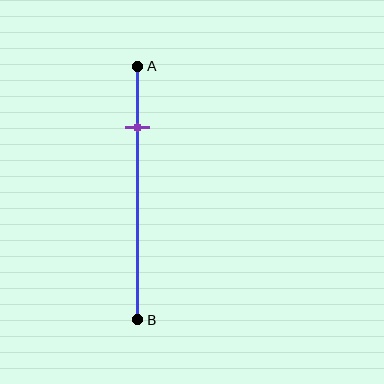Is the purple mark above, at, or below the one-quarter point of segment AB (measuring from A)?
The purple mark is approximately at the one-quarter point of segment AB.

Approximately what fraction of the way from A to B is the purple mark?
The purple mark is approximately 25% of the way from A to B.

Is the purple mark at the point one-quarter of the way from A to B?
Yes, the mark is approximately at the one-quarter point.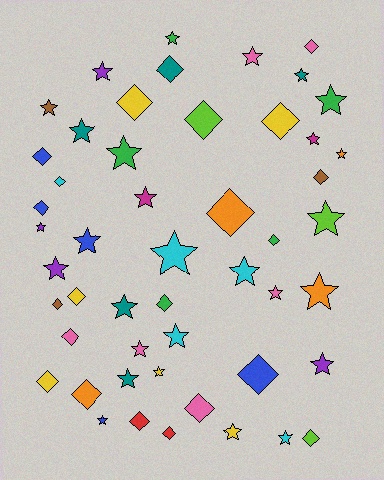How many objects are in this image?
There are 50 objects.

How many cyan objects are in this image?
There are 5 cyan objects.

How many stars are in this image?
There are 28 stars.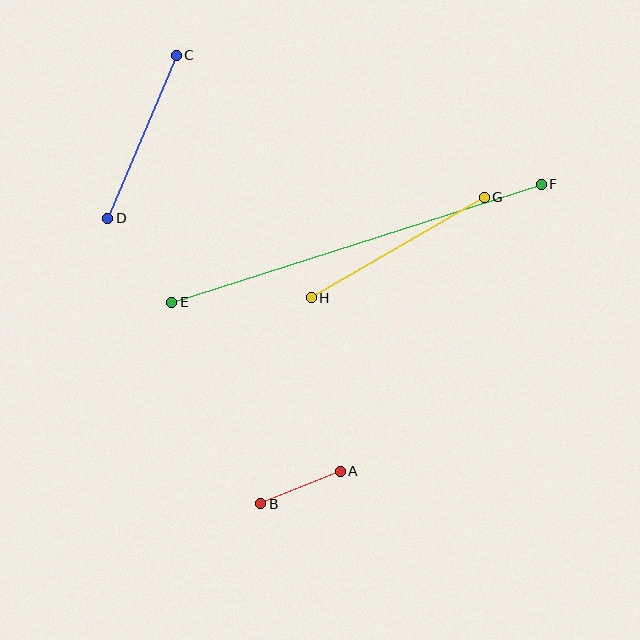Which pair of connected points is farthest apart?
Points E and F are farthest apart.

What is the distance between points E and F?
The distance is approximately 388 pixels.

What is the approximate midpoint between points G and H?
The midpoint is at approximately (398, 247) pixels.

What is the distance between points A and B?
The distance is approximately 86 pixels.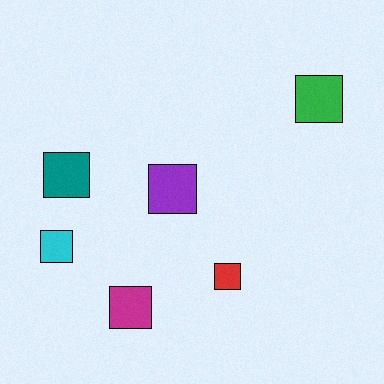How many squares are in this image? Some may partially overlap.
There are 6 squares.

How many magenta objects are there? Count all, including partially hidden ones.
There is 1 magenta object.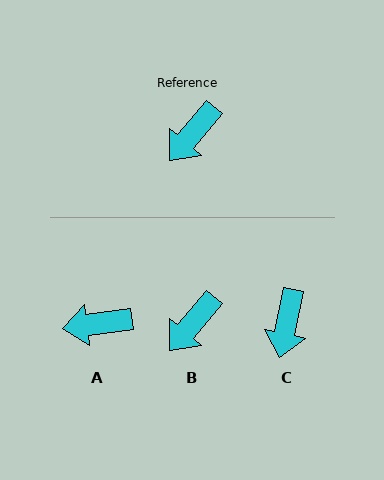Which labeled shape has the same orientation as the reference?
B.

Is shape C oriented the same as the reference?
No, it is off by about 29 degrees.